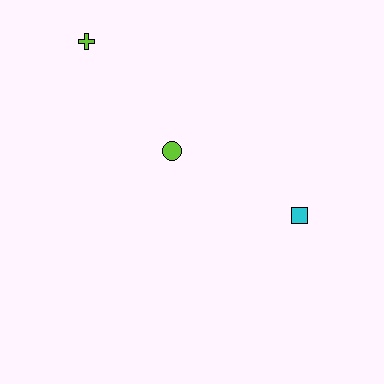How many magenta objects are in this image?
There are no magenta objects.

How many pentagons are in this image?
There are no pentagons.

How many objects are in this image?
There are 3 objects.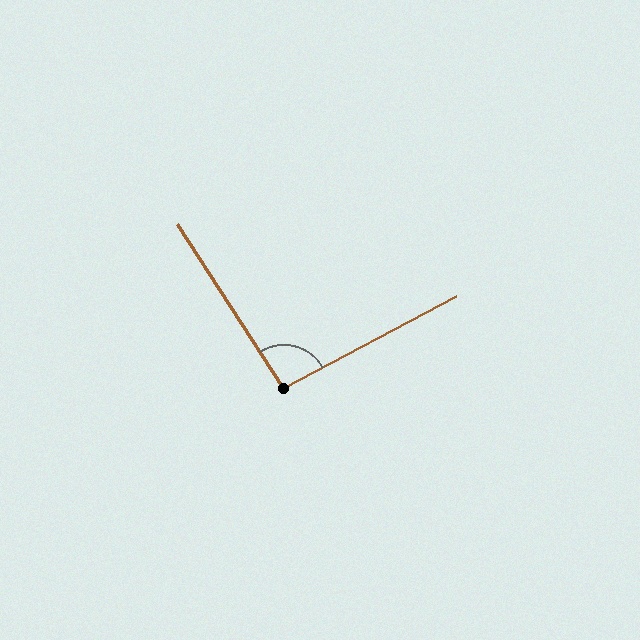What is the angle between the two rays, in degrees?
Approximately 95 degrees.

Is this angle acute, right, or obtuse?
It is obtuse.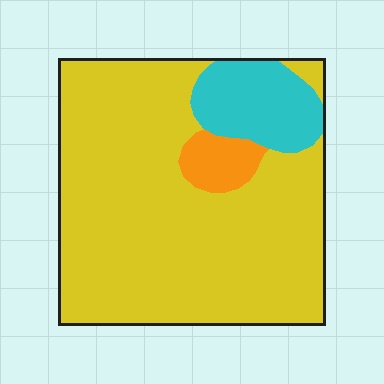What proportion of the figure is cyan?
Cyan covers 13% of the figure.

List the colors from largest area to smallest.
From largest to smallest: yellow, cyan, orange.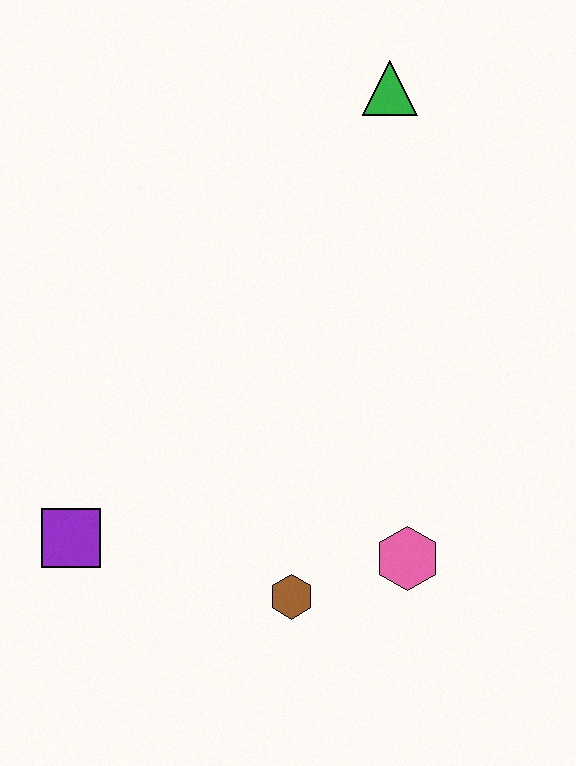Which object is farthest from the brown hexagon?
The green triangle is farthest from the brown hexagon.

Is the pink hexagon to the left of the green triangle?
No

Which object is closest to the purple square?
The brown hexagon is closest to the purple square.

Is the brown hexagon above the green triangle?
No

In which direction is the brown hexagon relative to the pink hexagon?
The brown hexagon is to the left of the pink hexagon.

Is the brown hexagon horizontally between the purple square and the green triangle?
Yes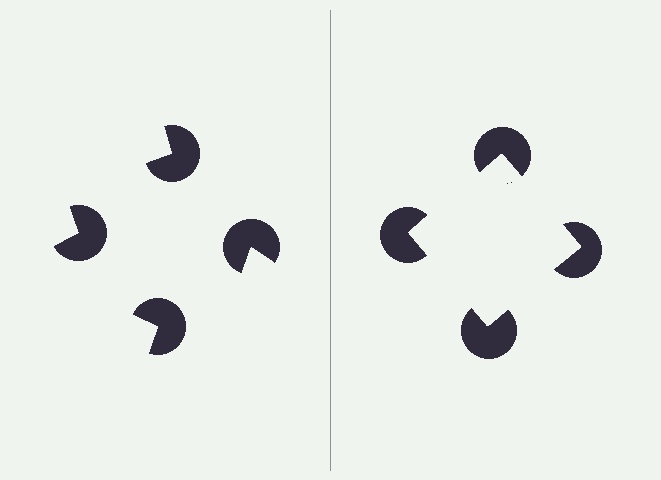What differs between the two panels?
The pac-man discs are positioned identically on both sides; only the wedge orientations differ. On the right they align to a square; on the left they are misaligned.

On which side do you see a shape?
An illusory square appears on the right side. On the left side the wedge cuts are rotated, so no coherent shape forms.